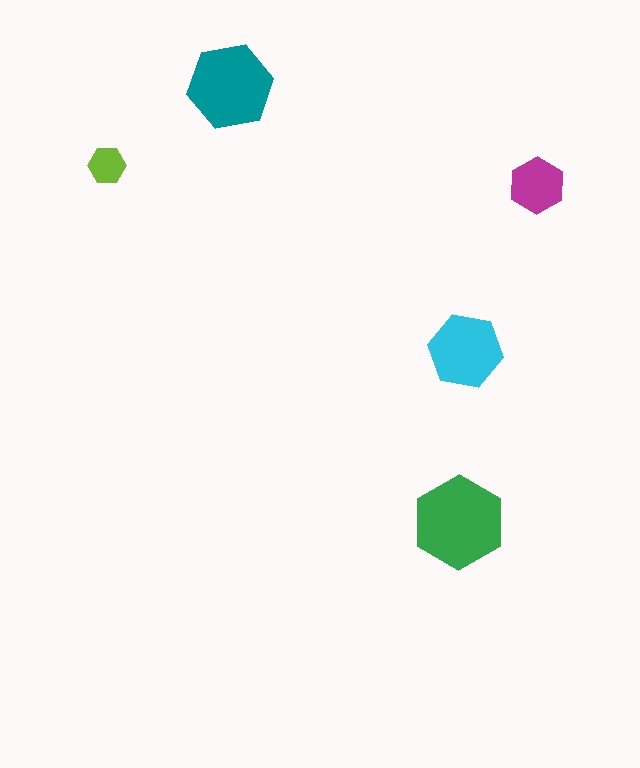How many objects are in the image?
There are 5 objects in the image.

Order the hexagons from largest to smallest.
the green one, the teal one, the cyan one, the magenta one, the lime one.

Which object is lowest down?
The green hexagon is bottommost.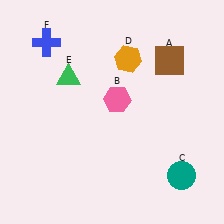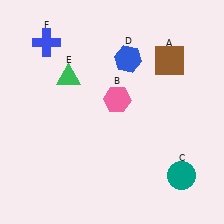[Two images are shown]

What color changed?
The hexagon (D) changed from orange in Image 1 to blue in Image 2.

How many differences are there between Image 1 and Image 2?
There is 1 difference between the two images.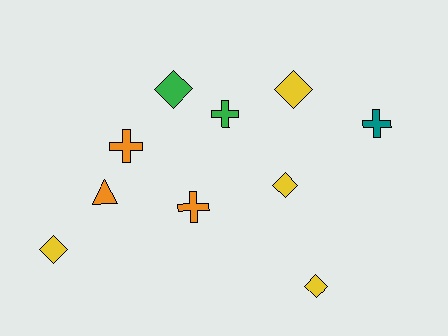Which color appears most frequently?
Yellow, with 4 objects.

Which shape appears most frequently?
Diamond, with 5 objects.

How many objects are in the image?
There are 10 objects.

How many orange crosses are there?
There are 2 orange crosses.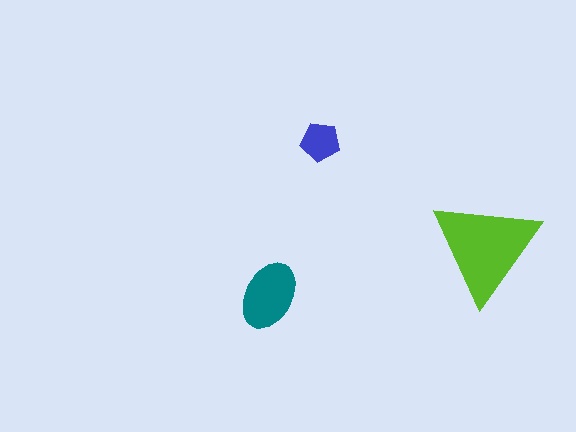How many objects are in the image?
There are 3 objects in the image.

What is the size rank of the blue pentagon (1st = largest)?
3rd.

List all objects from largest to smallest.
The lime triangle, the teal ellipse, the blue pentagon.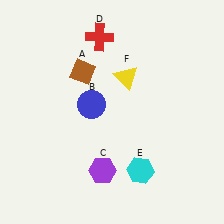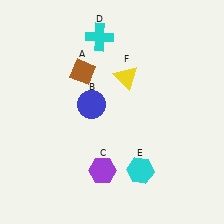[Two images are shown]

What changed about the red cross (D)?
In Image 1, D is red. In Image 2, it changed to cyan.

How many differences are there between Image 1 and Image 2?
There is 1 difference between the two images.